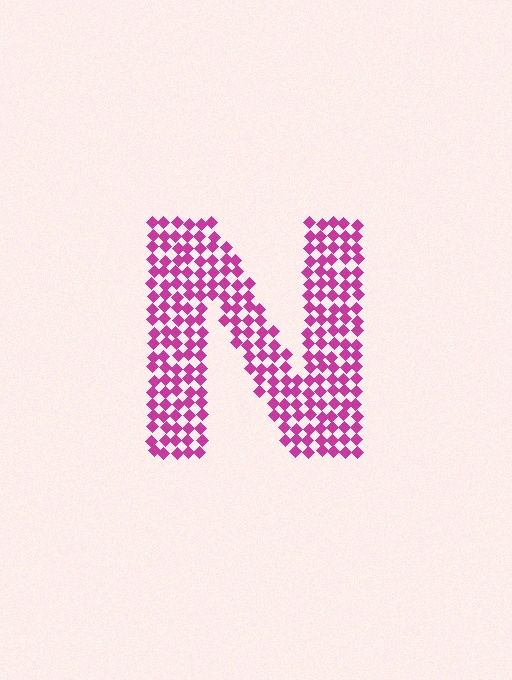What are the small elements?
The small elements are diamonds.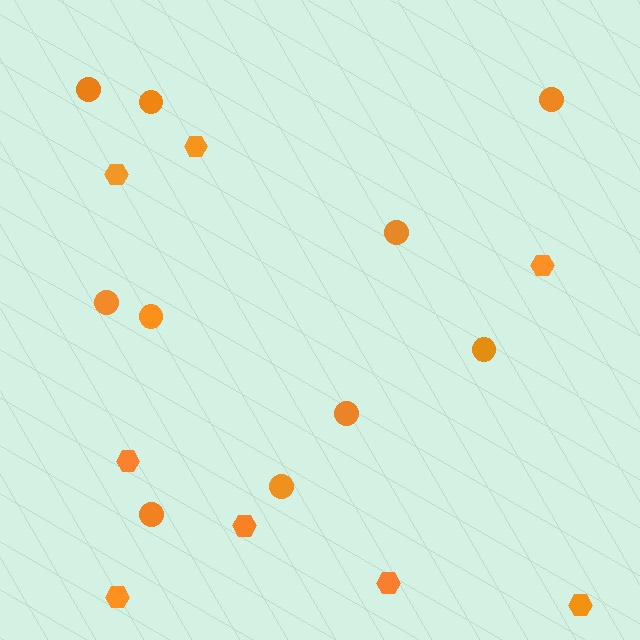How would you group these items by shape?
There are 2 groups: one group of hexagons (8) and one group of circles (10).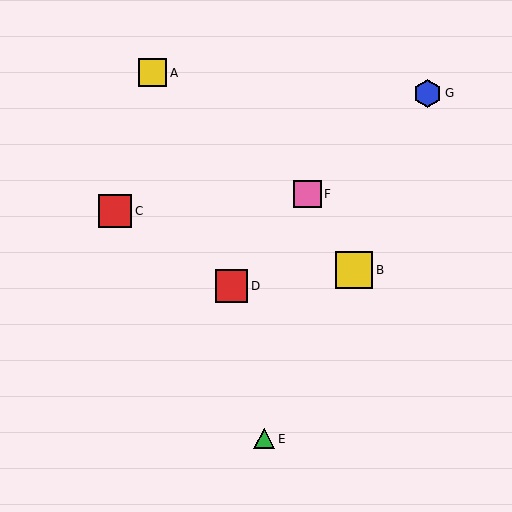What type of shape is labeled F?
Shape F is a pink square.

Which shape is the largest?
The yellow square (labeled B) is the largest.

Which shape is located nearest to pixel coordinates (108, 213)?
The red square (labeled C) at (115, 211) is nearest to that location.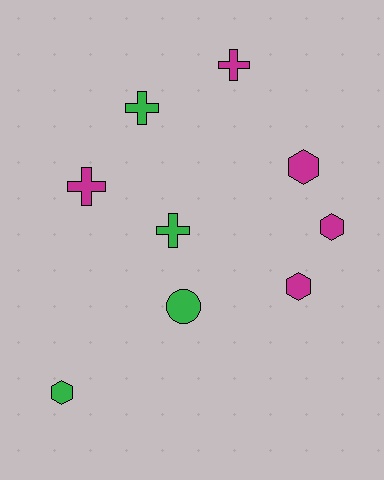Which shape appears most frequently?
Hexagon, with 4 objects.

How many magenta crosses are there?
There are 2 magenta crosses.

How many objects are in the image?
There are 9 objects.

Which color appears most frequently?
Magenta, with 5 objects.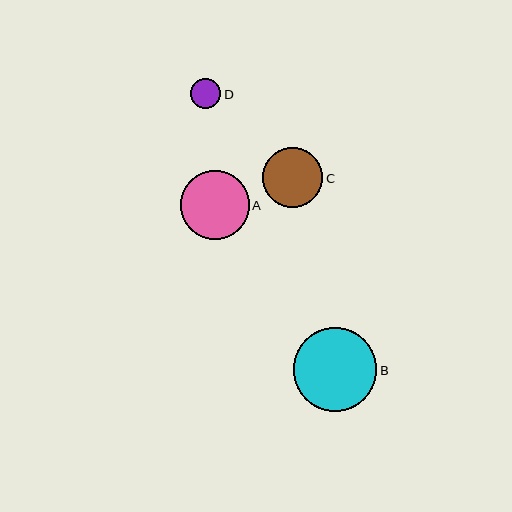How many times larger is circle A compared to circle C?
Circle A is approximately 1.1 times the size of circle C.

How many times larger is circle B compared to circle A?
Circle B is approximately 1.2 times the size of circle A.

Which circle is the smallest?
Circle D is the smallest with a size of approximately 30 pixels.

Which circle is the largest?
Circle B is the largest with a size of approximately 83 pixels.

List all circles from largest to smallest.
From largest to smallest: B, A, C, D.